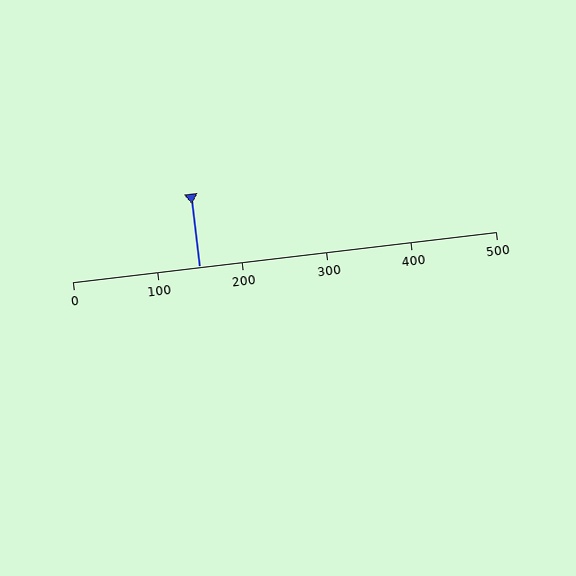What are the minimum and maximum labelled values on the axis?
The axis runs from 0 to 500.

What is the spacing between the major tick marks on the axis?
The major ticks are spaced 100 apart.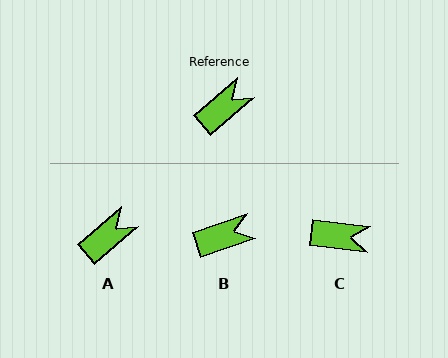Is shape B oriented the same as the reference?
No, it is off by about 22 degrees.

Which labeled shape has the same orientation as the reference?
A.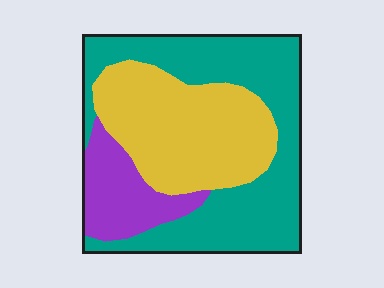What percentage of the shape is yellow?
Yellow takes up about three eighths (3/8) of the shape.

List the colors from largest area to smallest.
From largest to smallest: teal, yellow, purple.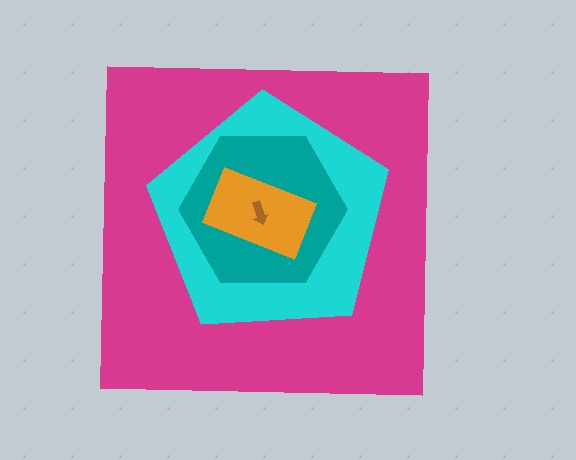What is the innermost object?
The brown arrow.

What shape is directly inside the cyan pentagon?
The teal hexagon.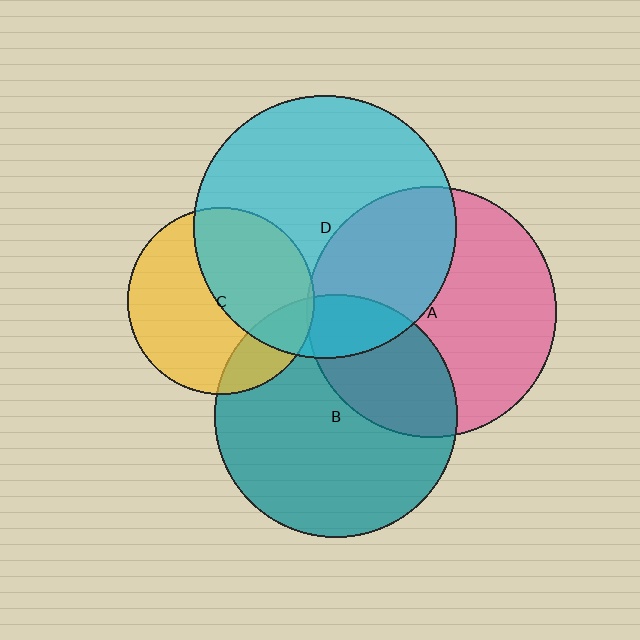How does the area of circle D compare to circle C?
Approximately 2.0 times.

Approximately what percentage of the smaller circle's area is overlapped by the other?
Approximately 15%.